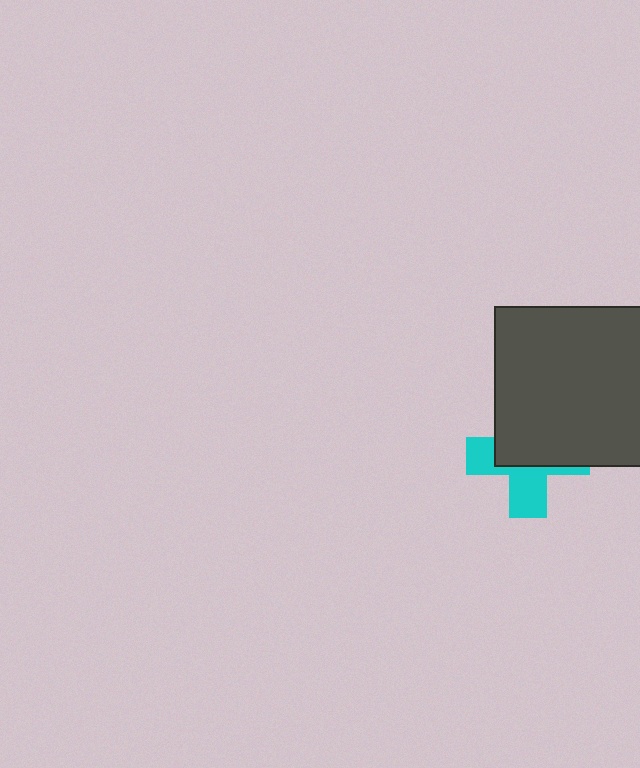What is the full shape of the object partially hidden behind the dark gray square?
The partially hidden object is a cyan cross.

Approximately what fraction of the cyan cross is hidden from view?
Roughly 57% of the cyan cross is hidden behind the dark gray square.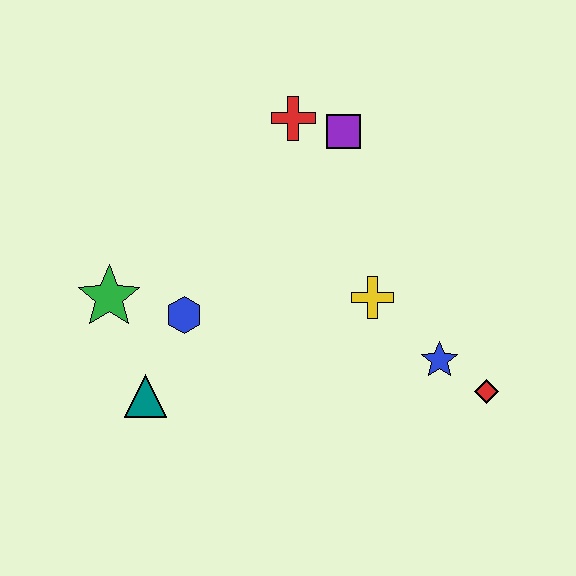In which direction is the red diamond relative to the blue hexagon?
The red diamond is to the right of the blue hexagon.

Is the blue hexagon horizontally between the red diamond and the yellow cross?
No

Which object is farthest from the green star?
The red diamond is farthest from the green star.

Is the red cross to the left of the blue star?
Yes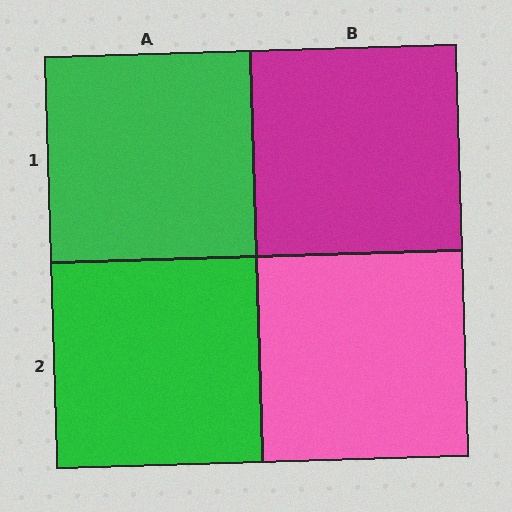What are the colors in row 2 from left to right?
Green, pink.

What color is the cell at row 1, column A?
Green.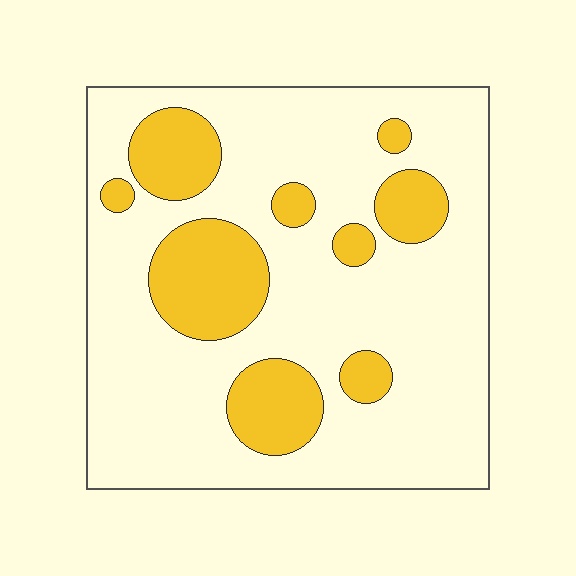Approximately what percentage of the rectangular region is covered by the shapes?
Approximately 25%.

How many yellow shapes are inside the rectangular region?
9.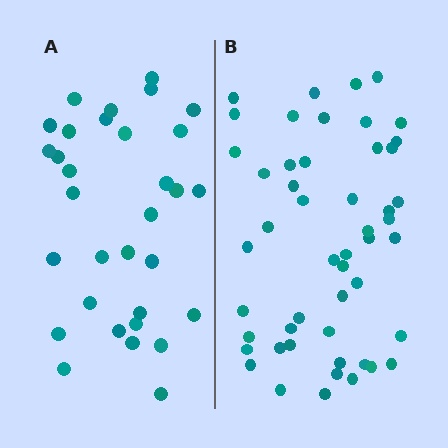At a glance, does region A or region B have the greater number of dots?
Region B (the right region) has more dots.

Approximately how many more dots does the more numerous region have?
Region B has approximately 20 more dots than region A.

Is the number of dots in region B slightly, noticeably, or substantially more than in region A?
Region B has substantially more. The ratio is roughly 1.6 to 1.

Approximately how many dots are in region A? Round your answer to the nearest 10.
About 30 dots. (The exact count is 32, which rounds to 30.)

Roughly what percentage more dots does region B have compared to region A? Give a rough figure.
About 55% more.